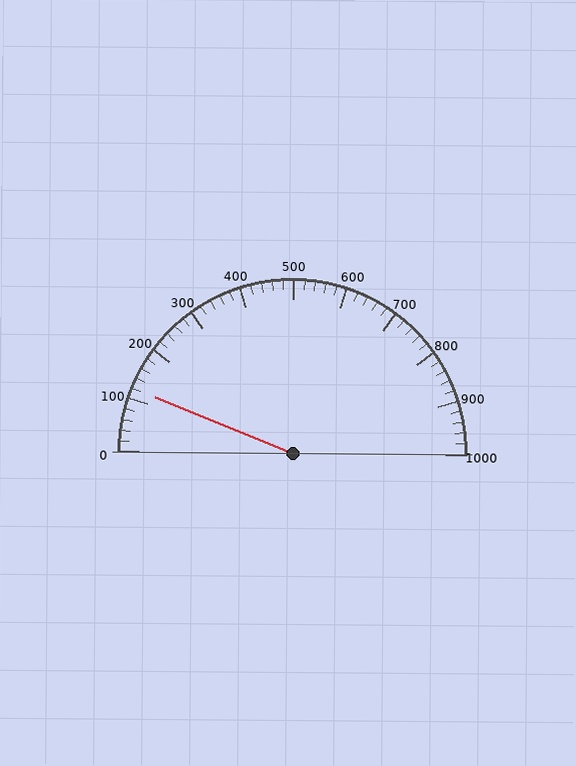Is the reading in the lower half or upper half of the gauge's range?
The reading is in the lower half of the range (0 to 1000).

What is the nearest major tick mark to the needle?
The nearest major tick mark is 100.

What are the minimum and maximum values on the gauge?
The gauge ranges from 0 to 1000.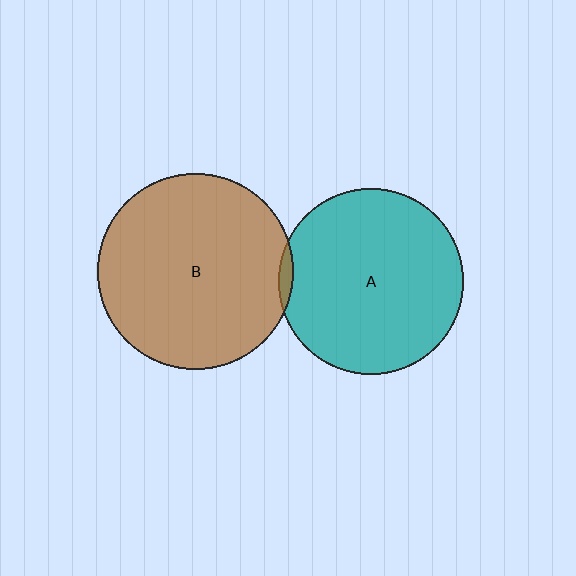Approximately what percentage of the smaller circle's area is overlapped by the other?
Approximately 5%.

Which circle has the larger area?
Circle B (brown).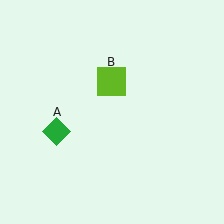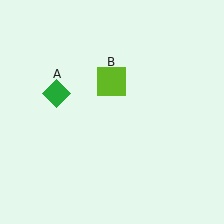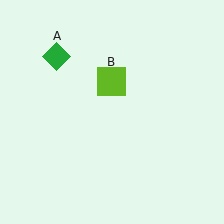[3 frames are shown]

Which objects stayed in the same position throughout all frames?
Lime square (object B) remained stationary.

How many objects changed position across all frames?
1 object changed position: green diamond (object A).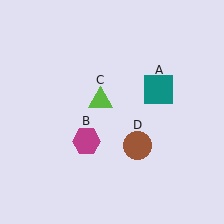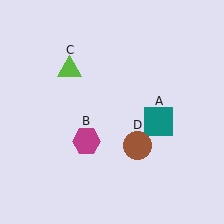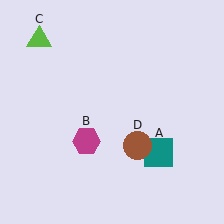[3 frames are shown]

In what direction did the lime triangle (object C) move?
The lime triangle (object C) moved up and to the left.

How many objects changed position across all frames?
2 objects changed position: teal square (object A), lime triangle (object C).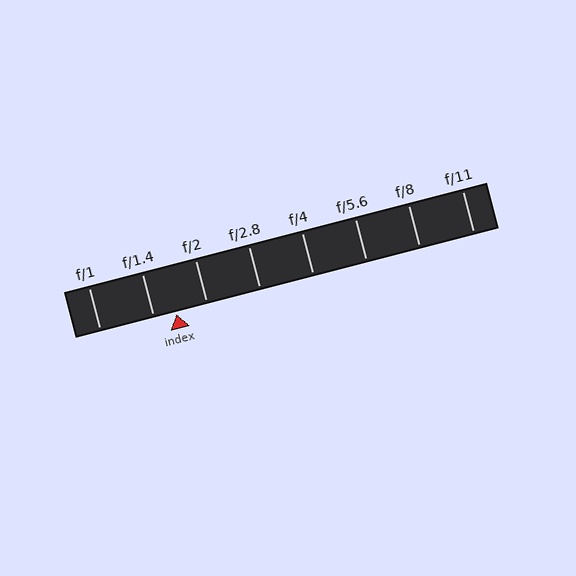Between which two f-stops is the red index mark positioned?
The index mark is between f/1.4 and f/2.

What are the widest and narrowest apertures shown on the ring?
The widest aperture shown is f/1 and the narrowest is f/11.